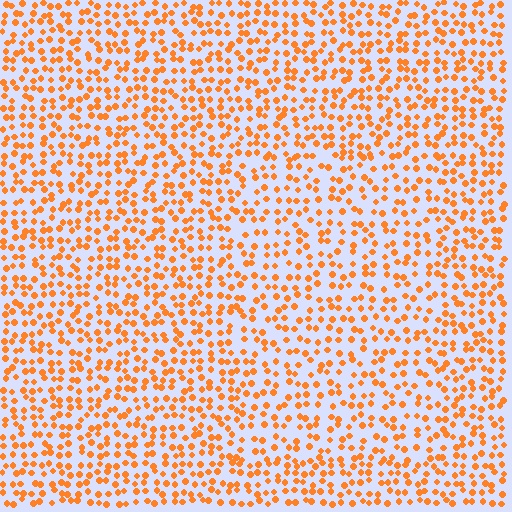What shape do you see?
I see a rectangle.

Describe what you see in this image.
The image contains small orange elements arranged at two different densities. A rectangle-shaped region is visible where the elements are less densely packed than the surrounding area.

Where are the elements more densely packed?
The elements are more densely packed outside the rectangle boundary.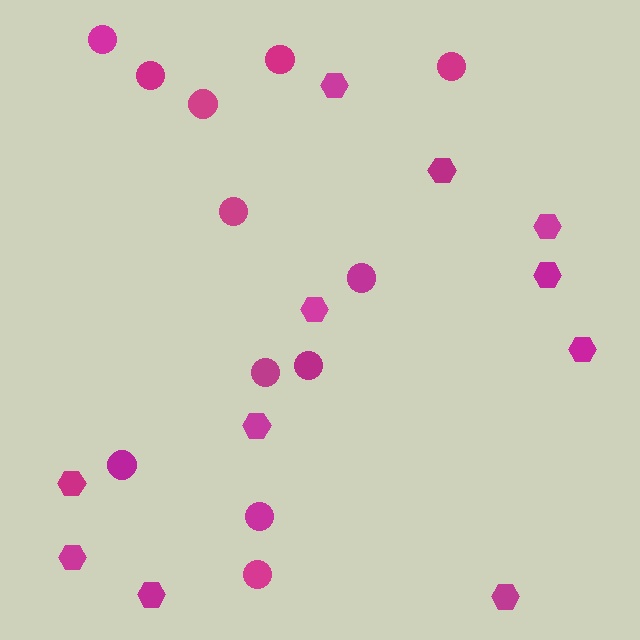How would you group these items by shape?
There are 2 groups: one group of hexagons (11) and one group of circles (12).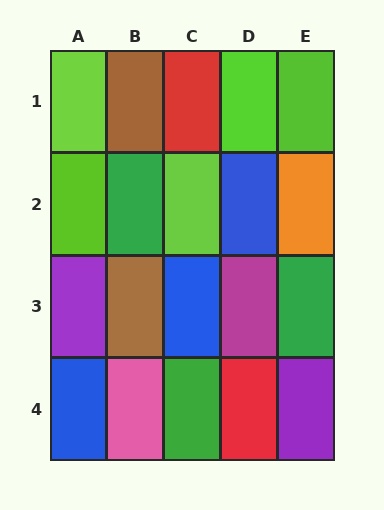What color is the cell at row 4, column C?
Green.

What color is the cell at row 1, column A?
Lime.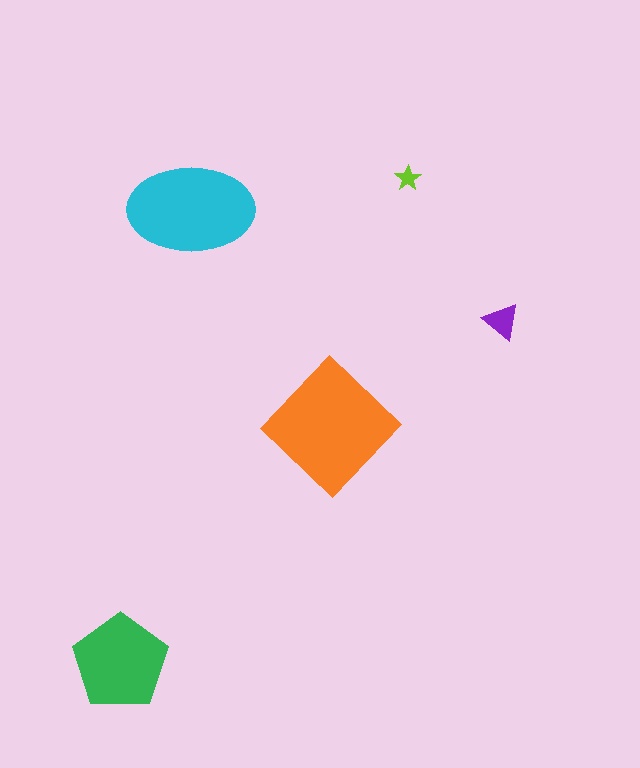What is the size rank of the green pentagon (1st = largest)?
3rd.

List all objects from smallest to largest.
The lime star, the purple triangle, the green pentagon, the cyan ellipse, the orange diamond.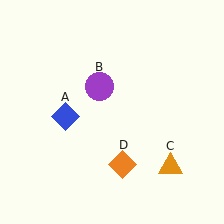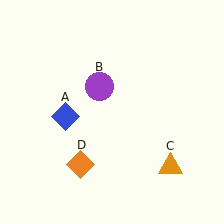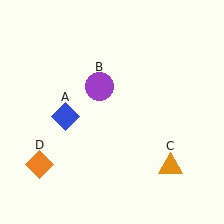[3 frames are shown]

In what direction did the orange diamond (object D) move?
The orange diamond (object D) moved left.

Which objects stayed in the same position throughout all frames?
Blue diamond (object A) and purple circle (object B) and orange triangle (object C) remained stationary.